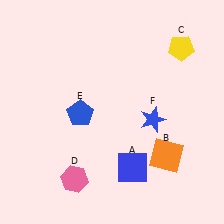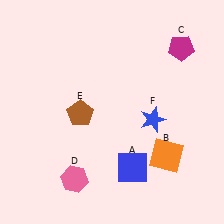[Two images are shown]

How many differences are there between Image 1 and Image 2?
There are 2 differences between the two images.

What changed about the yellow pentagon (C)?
In Image 1, C is yellow. In Image 2, it changed to magenta.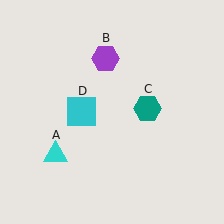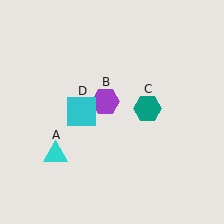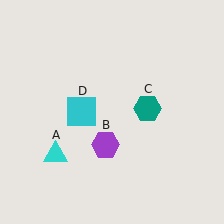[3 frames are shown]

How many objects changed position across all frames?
1 object changed position: purple hexagon (object B).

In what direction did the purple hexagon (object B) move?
The purple hexagon (object B) moved down.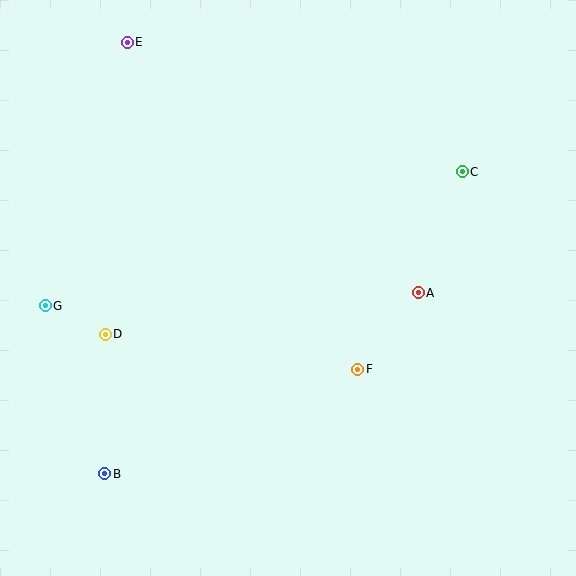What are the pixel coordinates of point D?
Point D is at (105, 334).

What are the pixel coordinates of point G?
Point G is at (45, 306).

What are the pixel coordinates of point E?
Point E is at (127, 42).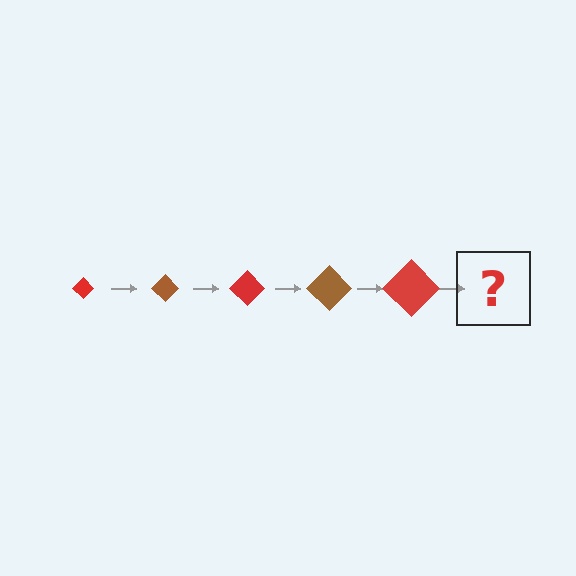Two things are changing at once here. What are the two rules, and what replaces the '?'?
The two rules are that the diamond grows larger each step and the color cycles through red and brown. The '?' should be a brown diamond, larger than the previous one.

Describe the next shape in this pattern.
It should be a brown diamond, larger than the previous one.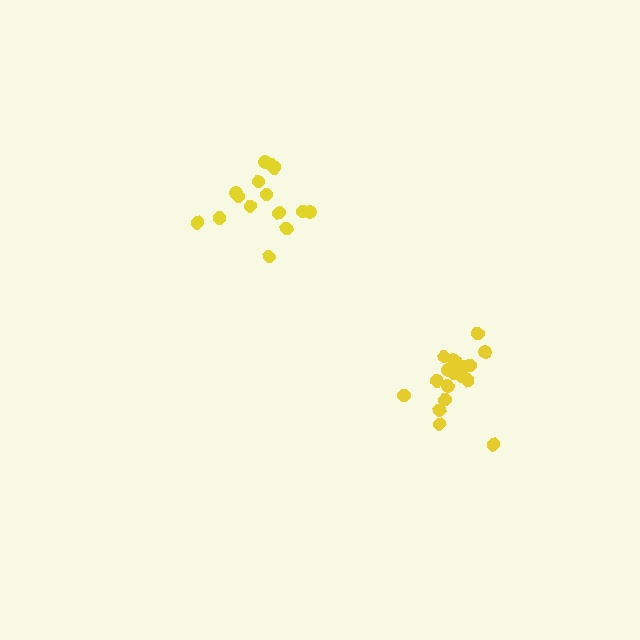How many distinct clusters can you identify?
There are 2 distinct clusters.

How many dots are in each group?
Group 1: 15 dots, Group 2: 18 dots (33 total).